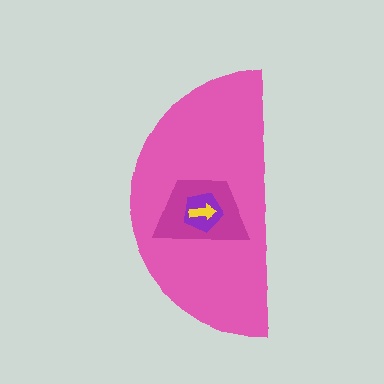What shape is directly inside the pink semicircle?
The magenta trapezoid.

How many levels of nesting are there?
4.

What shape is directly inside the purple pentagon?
The yellow arrow.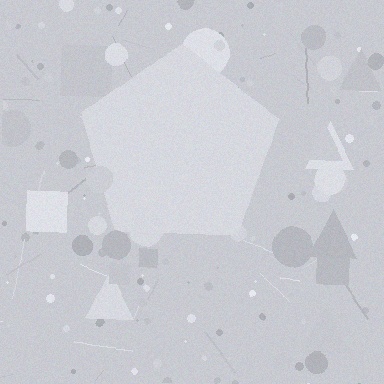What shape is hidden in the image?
A pentagon is hidden in the image.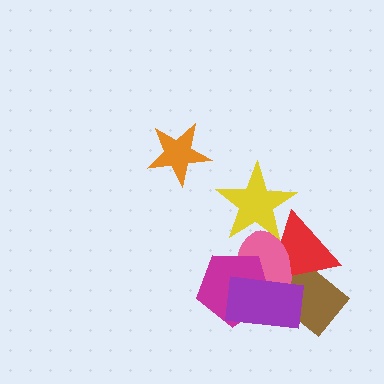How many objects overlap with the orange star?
0 objects overlap with the orange star.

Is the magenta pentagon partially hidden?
Yes, it is partially covered by another shape.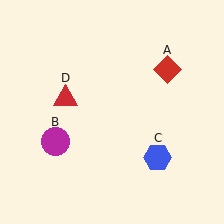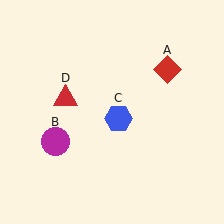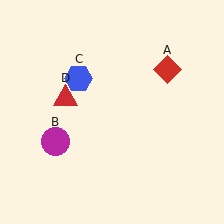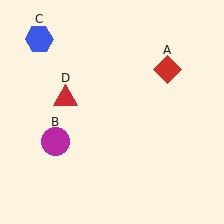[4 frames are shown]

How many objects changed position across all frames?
1 object changed position: blue hexagon (object C).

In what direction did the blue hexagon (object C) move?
The blue hexagon (object C) moved up and to the left.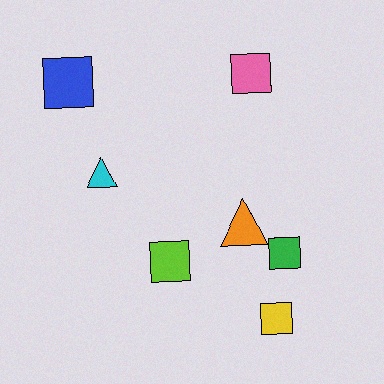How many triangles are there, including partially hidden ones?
There are 2 triangles.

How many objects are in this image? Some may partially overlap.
There are 7 objects.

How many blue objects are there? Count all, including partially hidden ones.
There is 1 blue object.